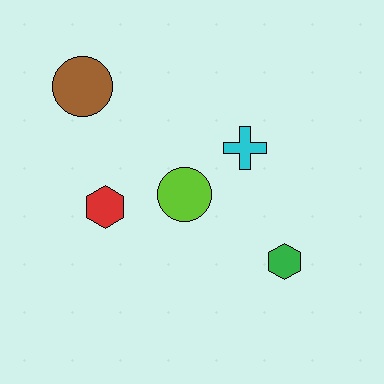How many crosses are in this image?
There is 1 cross.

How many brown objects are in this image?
There is 1 brown object.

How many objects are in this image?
There are 5 objects.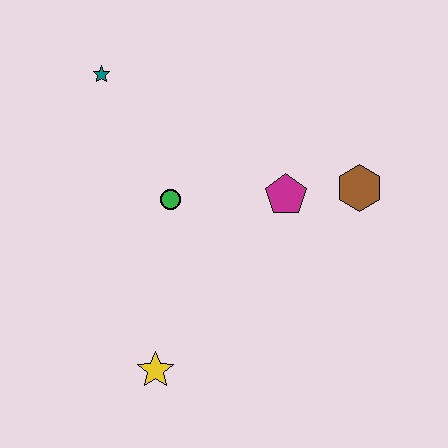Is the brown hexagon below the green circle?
No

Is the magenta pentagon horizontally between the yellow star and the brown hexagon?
Yes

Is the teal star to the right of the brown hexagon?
No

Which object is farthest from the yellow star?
The teal star is farthest from the yellow star.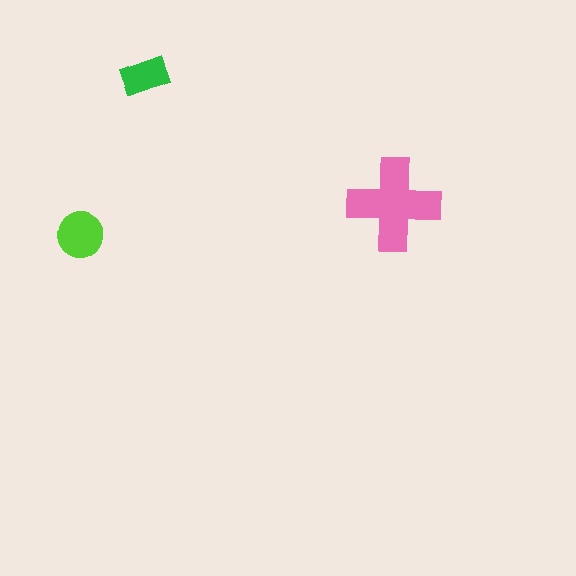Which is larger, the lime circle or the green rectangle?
The lime circle.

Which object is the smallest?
The green rectangle.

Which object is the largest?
The pink cross.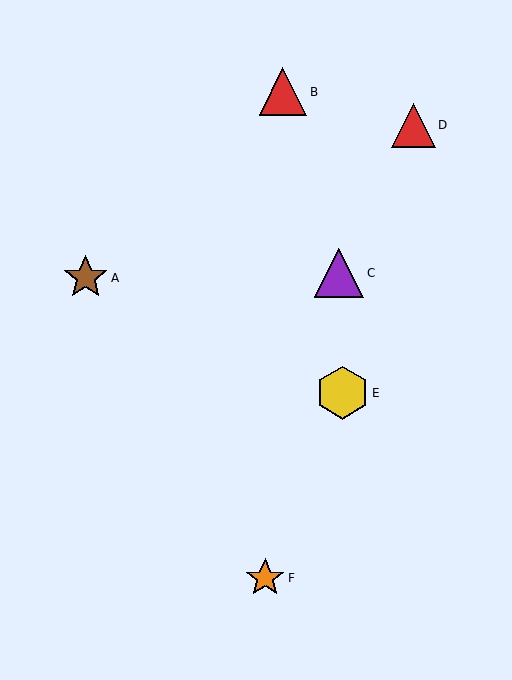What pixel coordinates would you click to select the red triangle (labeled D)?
Click at (413, 125) to select the red triangle D.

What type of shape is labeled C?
Shape C is a purple triangle.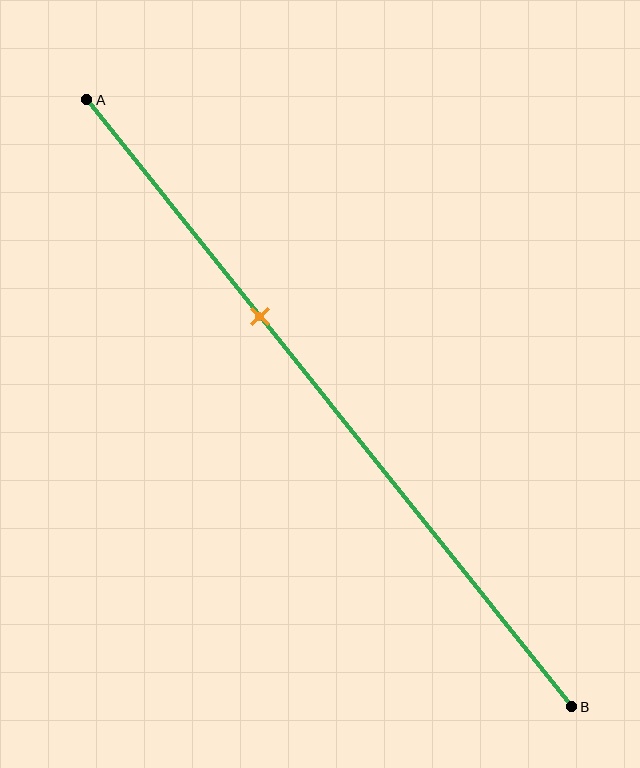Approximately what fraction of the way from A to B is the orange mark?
The orange mark is approximately 35% of the way from A to B.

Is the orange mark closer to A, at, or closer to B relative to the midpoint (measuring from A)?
The orange mark is closer to point A than the midpoint of segment AB.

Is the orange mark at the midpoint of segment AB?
No, the mark is at about 35% from A, not at the 50% midpoint.